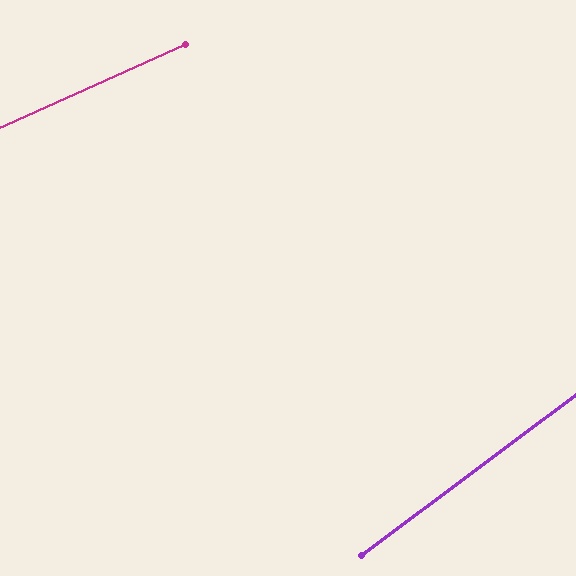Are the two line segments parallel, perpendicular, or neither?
Neither parallel nor perpendicular — they differ by about 13°.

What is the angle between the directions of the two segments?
Approximately 13 degrees.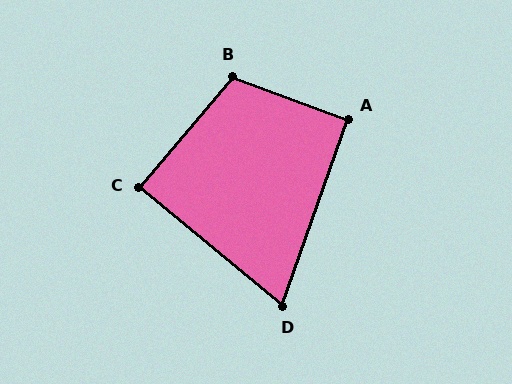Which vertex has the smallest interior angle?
D, at approximately 70 degrees.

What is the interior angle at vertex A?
Approximately 91 degrees (approximately right).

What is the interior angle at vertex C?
Approximately 89 degrees (approximately right).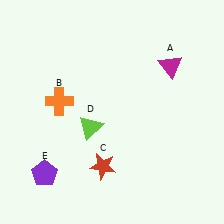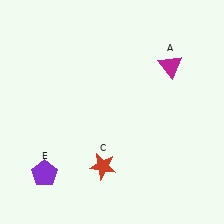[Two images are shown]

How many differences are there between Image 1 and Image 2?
There are 2 differences between the two images.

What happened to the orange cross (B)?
The orange cross (B) was removed in Image 2. It was in the top-left area of Image 1.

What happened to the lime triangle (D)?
The lime triangle (D) was removed in Image 2. It was in the bottom-left area of Image 1.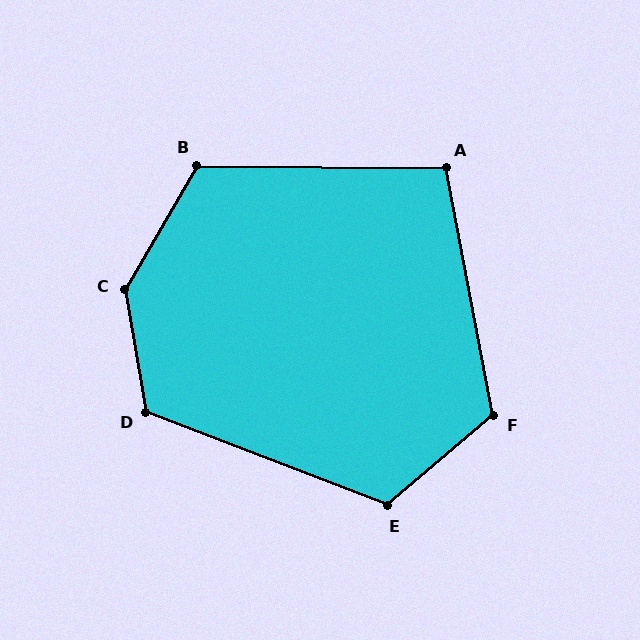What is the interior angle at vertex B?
Approximately 120 degrees (obtuse).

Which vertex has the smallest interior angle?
A, at approximately 101 degrees.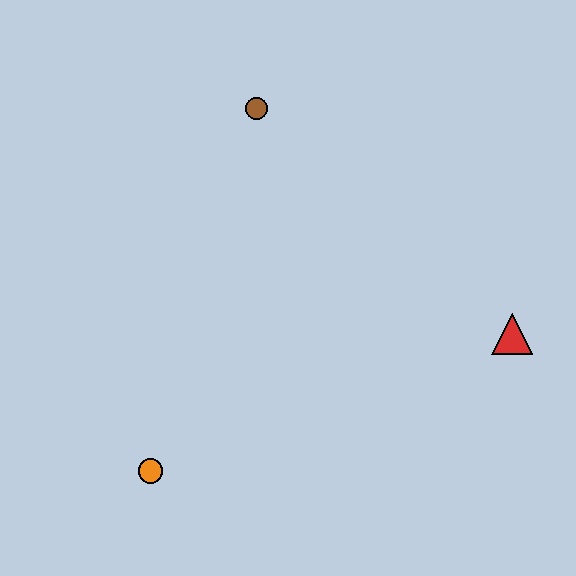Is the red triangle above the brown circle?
No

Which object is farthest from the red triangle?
The orange circle is farthest from the red triangle.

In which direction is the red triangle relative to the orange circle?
The red triangle is to the right of the orange circle.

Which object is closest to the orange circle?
The brown circle is closest to the orange circle.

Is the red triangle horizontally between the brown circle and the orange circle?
No